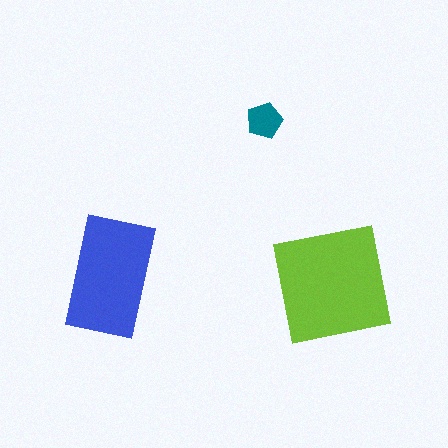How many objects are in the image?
There are 3 objects in the image.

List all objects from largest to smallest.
The lime square, the blue rectangle, the teal pentagon.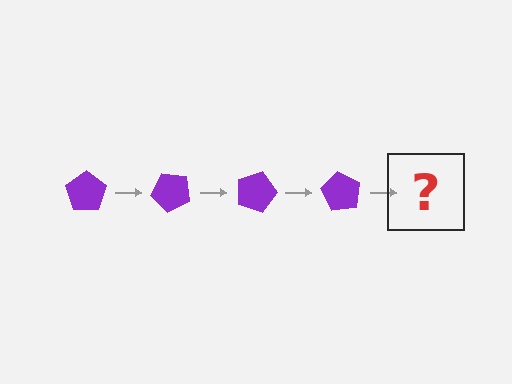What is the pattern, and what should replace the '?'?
The pattern is that the pentagon rotates 45 degrees each step. The '?' should be a purple pentagon rotated 180 degrees.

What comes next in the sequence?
The next element should be a purple pentagon rotated 180 degrees.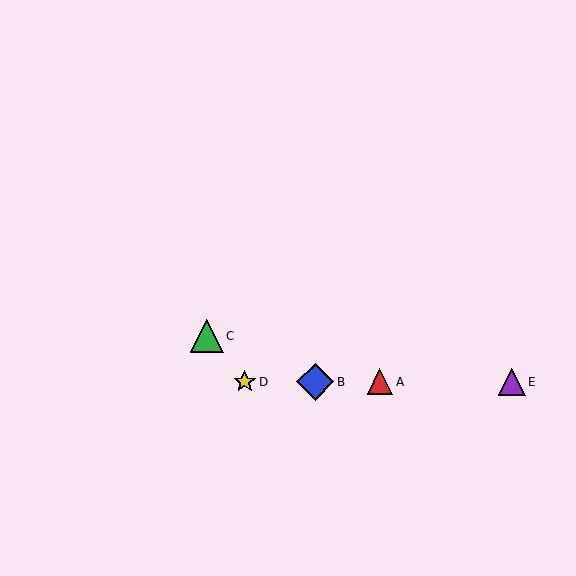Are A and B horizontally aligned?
Yes, both are at y≈382.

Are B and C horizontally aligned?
No, B is at y≈382 and C is at y≈336.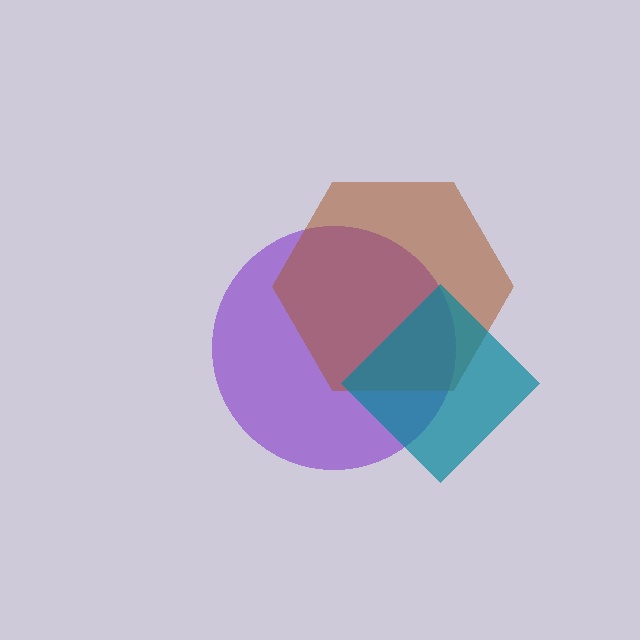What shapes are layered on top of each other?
The layered shapes are: a purple circle, a brown hexagon, a teal diamond.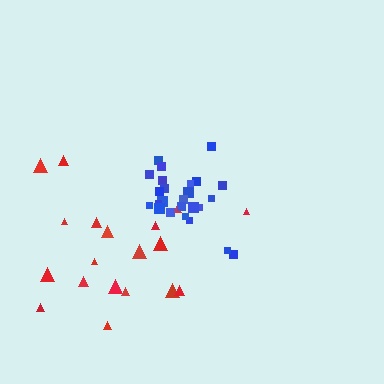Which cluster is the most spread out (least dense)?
Red.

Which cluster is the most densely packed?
Blue.